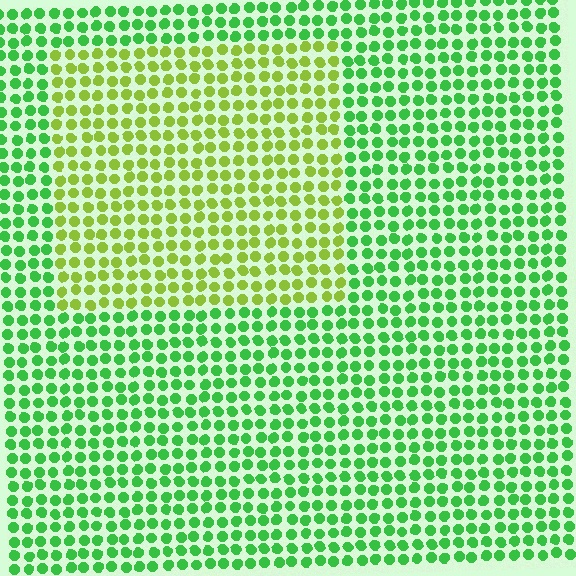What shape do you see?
I see a rectangle.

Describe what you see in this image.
The image is filled with small green elements in a uniform arrangement. A rectangle-shaped region is visible where the elements are tinted to a slightly different hue, forming a subtle color boundary.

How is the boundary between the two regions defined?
The boundary is defined purely by a slight shift in hue (about 42 degrees). Spacing, size, and orientation are identical on both sides.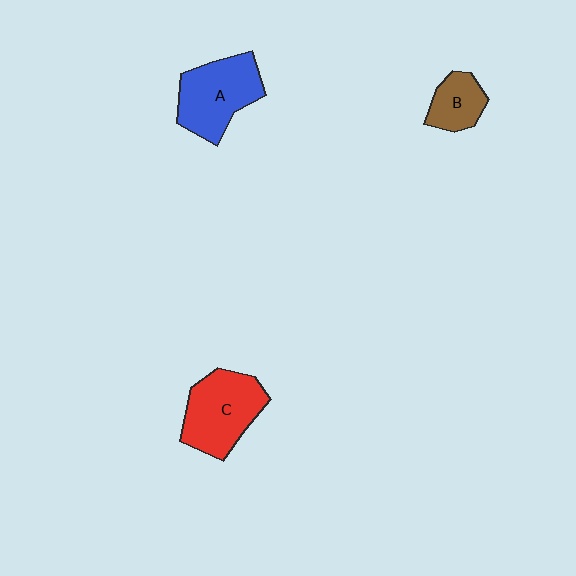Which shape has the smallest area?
Shape B (brown).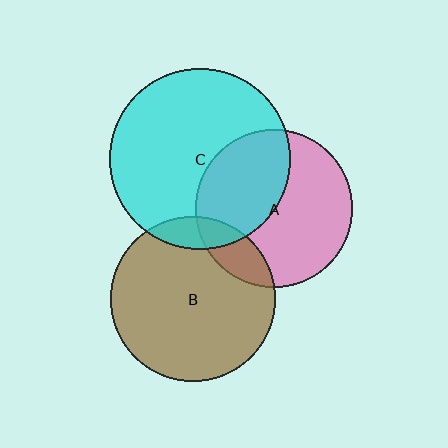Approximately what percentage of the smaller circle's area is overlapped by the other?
Approximately 10%.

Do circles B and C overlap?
Yes.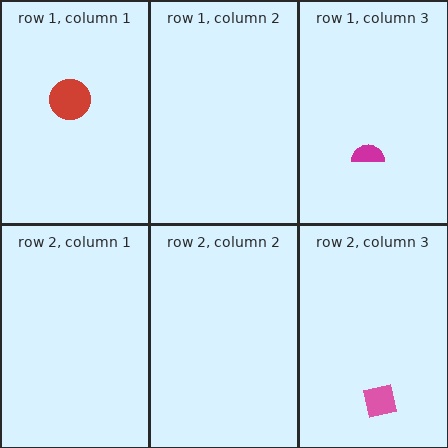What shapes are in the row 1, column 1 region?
The red circle.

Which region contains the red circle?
The row 1, column 1 region.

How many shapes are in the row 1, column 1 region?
1.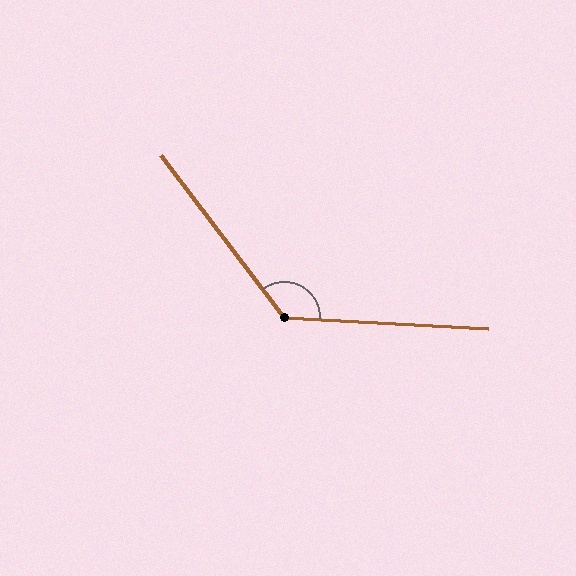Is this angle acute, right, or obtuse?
It is obtuse.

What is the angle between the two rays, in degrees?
Approximately 130 degrees.